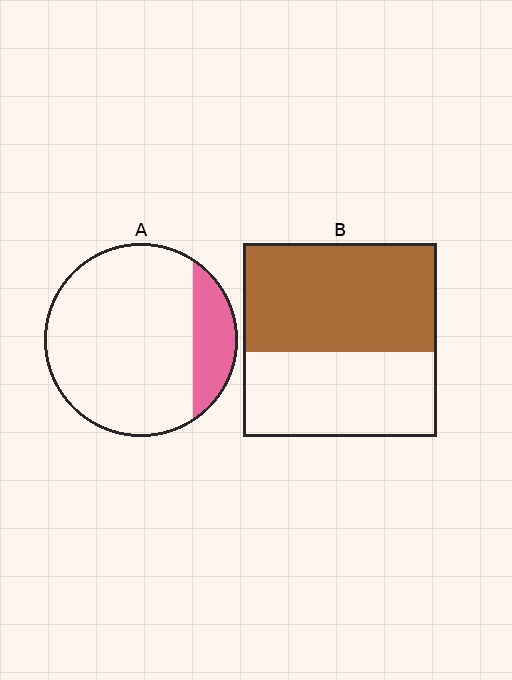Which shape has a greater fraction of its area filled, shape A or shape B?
Shape B.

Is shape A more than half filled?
No.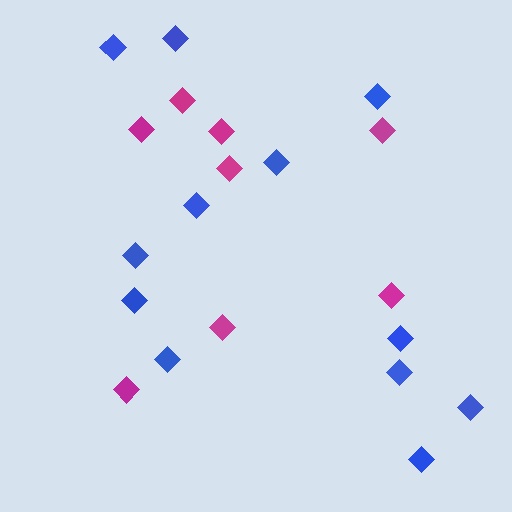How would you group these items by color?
There are 2 groups: one group of magenta diamonds (8) and one group of blue diamonds (12).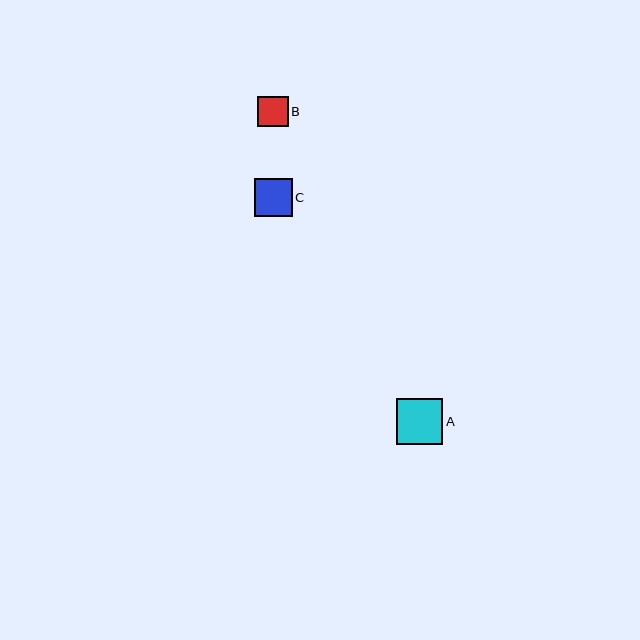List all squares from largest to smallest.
From largest to smallest: A, C, B.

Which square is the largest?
Square A is the largest with a size of approximately 46 pixels.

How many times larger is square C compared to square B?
Square C is approximately 1.2 times the size of square B.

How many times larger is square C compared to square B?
Square C is approximately 1.2 times the size of square B.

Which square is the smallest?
Square B is the smallest with a size of approximately 31 pixels.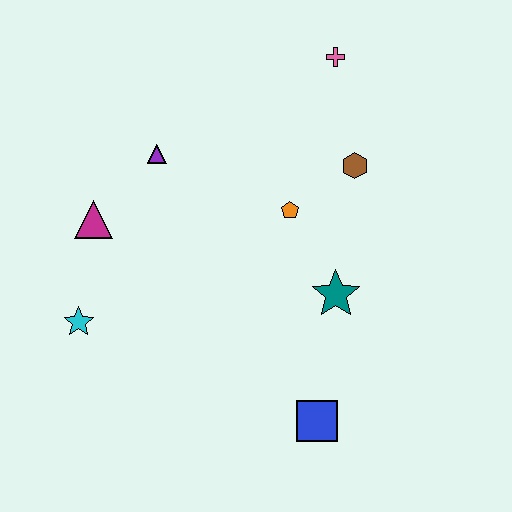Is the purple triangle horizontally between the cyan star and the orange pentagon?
Yes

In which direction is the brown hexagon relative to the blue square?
The brown hexagon is above the blue square.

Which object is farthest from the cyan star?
The pink cross is farthest from the cyan star.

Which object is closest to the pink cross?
The brown hexagon is closest to the pink cross.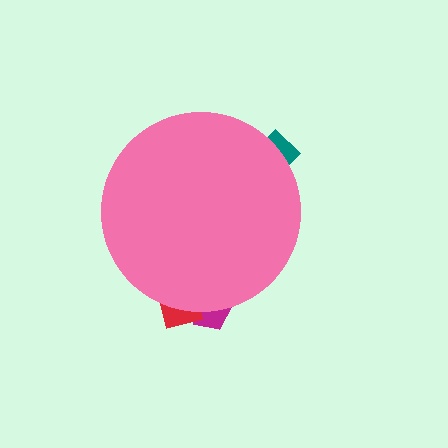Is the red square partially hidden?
Yes, the red square is partially hidden behind the pink circle.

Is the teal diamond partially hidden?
Yes, the teal diamond is partially hidden behind the pink circle.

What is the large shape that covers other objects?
A pink circle.